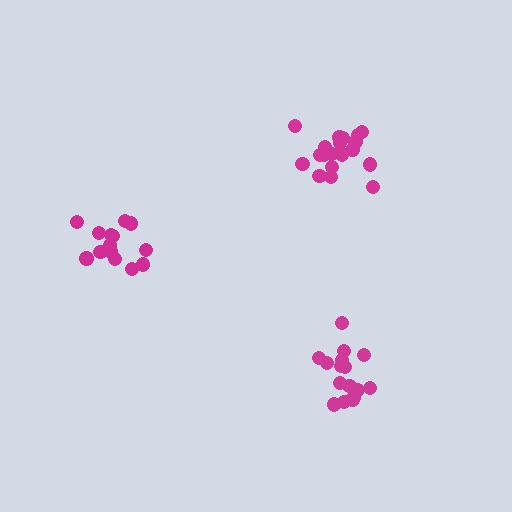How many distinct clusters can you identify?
There are 3 distinct clusters.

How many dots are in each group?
Group 1: 16 dots, Group 2: 15 dots, Group 3: 20 dots (51 total).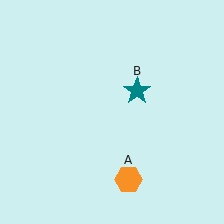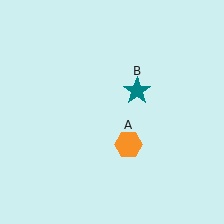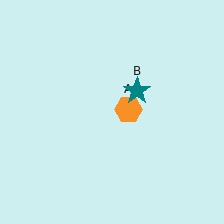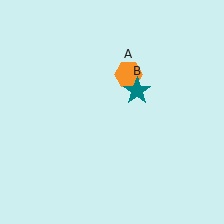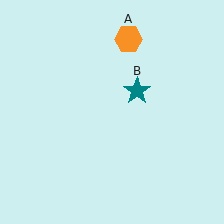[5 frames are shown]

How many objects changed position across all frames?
1 object changed position: orange hexagon (object A).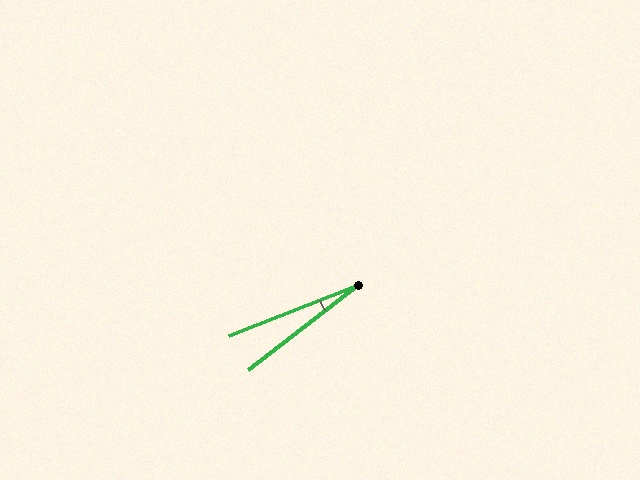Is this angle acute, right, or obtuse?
It is acute.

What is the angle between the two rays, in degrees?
Approximately 16 degrees.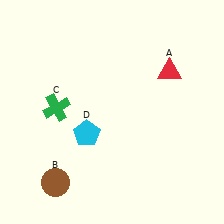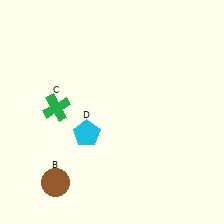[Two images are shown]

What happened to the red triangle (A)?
The red triangle (A) was removed in Image 2. It was in the top-right area of Image 1.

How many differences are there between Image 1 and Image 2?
There is 1 difference between the two images.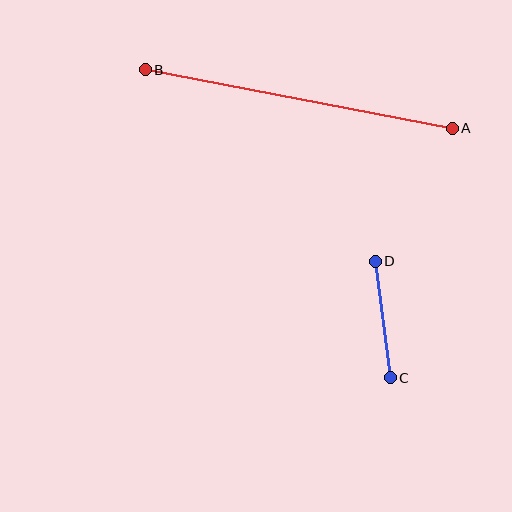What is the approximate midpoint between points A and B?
The midpoint is at approximately (299, 99) pixels.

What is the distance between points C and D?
The distance is approximately 117 pixels.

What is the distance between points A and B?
The distance is approximately 313 pixels.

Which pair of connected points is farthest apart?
Points A and B are farthest apart.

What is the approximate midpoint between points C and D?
The midpoint is at approximately (383, 319) pixels.